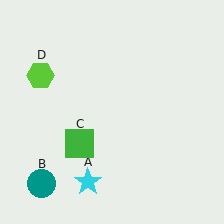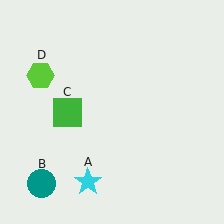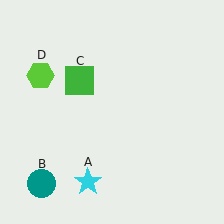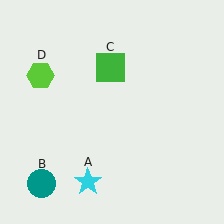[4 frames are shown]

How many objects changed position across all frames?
1 object changed position: green square (object C).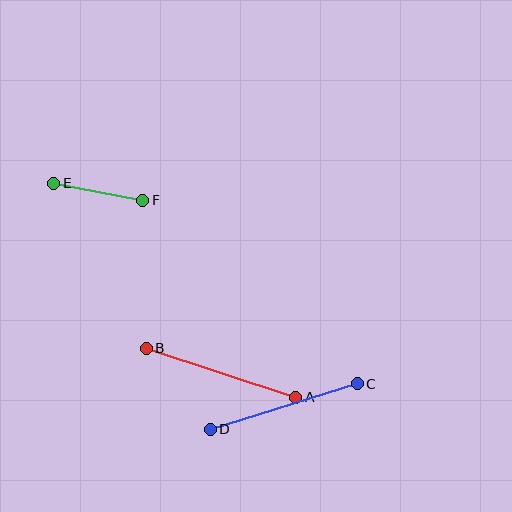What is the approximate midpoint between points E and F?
The midpoint is at approximately (98, 192) pixels.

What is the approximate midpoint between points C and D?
The midpoint is at approximately (284, 406) pixels.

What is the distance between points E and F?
The distance is approximately 90 pixels.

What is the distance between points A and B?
The distance is approximately 157 pixels.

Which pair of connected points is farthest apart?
Points A and B are farthest apart.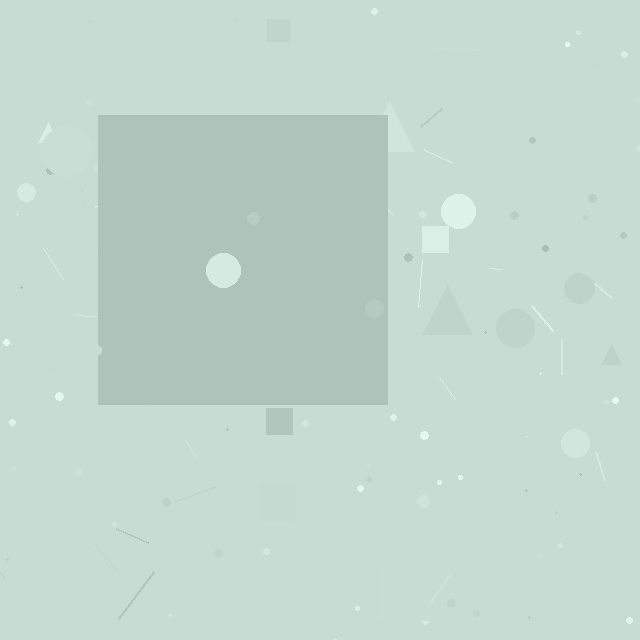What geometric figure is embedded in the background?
A square is embedded in the background.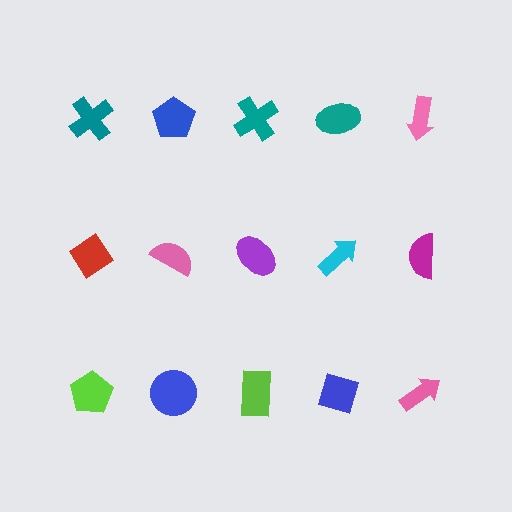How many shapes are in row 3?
5 shapes.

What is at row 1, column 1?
A teal cross.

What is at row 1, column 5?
A pink arrow.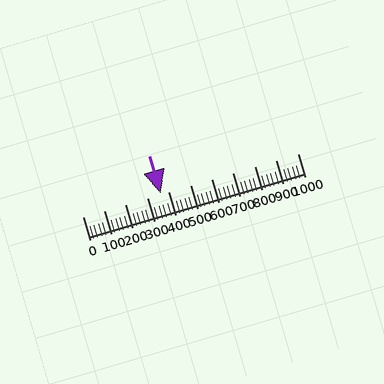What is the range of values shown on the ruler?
The ruler shows values from 0 to 1000.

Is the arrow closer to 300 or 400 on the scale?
The arrow is closer to 400.